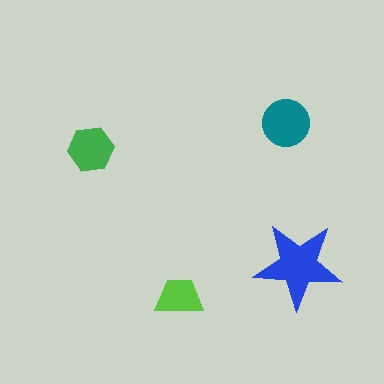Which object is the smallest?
The lime trapezoid.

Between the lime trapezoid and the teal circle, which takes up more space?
The teal circle.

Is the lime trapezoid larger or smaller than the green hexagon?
Smaller.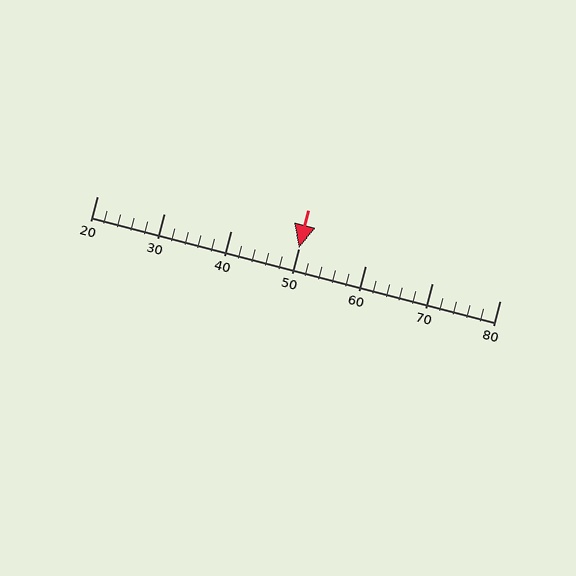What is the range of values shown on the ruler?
The ruler shows values from 20 to 80.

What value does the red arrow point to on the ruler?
The red arrow points to approximately 50.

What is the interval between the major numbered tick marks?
The major tick marks are spaced 10 units apart.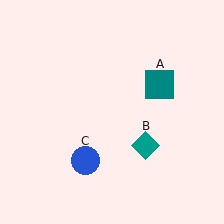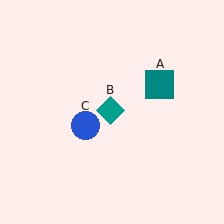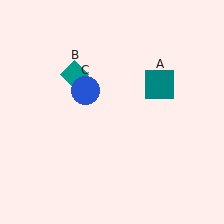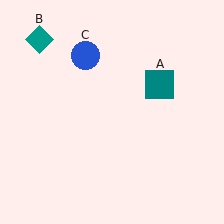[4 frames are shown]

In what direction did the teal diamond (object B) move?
The teal diamond (object B) moved up and to the left.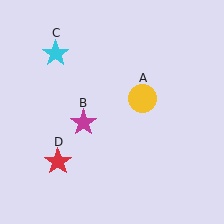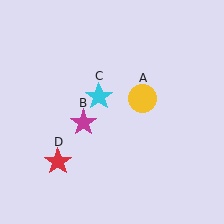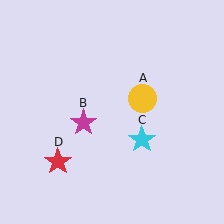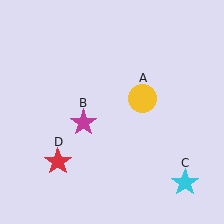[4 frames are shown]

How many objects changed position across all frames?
1 object changed position: cyan star (object C).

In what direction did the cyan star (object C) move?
The cyan star (object C) moved down and to the right.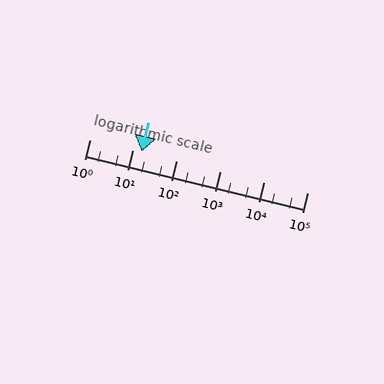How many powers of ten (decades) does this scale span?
The scale spans 5 decades, from 1 to 100000.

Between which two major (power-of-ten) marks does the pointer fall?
The pointer is between 10 and 100.